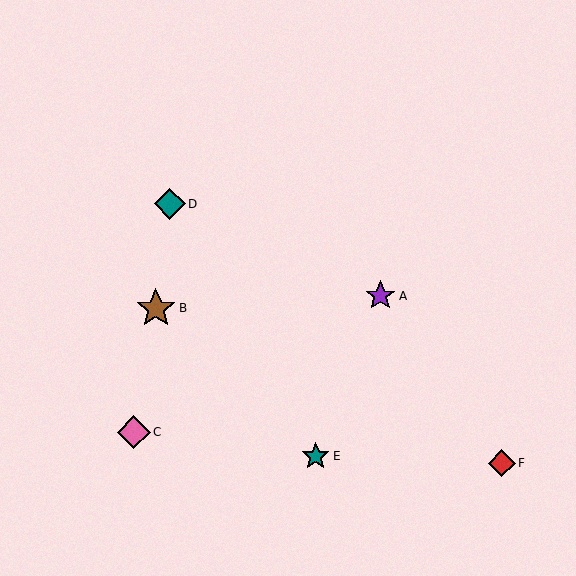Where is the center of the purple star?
The center of the purple star is at (380, 296).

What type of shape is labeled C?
Shape C is a pink diamond.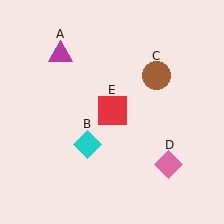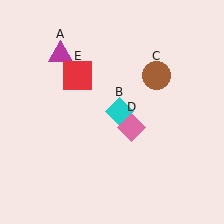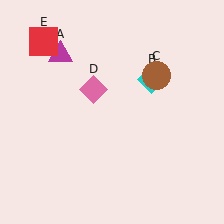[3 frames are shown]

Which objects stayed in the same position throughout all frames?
Magenta triangle (object A) and brown circle (object C) remained stationary.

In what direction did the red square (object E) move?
The red square (object E) moved up and to the left.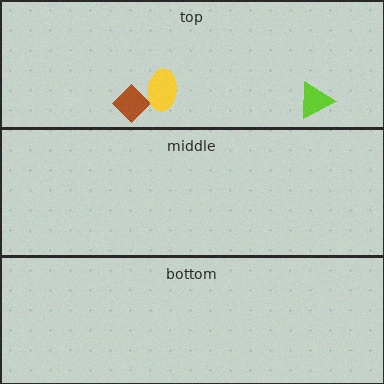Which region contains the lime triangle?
The top region.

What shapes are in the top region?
The brown diamond, the yellow ellipse, the lime triangle.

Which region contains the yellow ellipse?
The top region.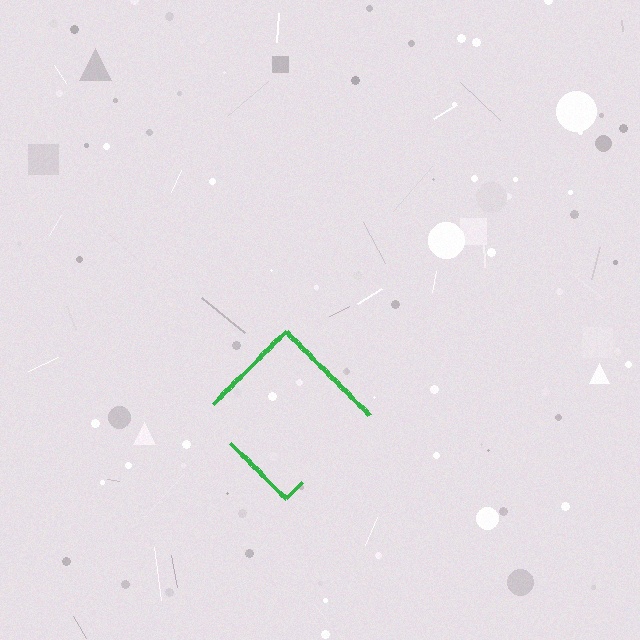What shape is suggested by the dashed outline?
The dashed outline suggests a diamond.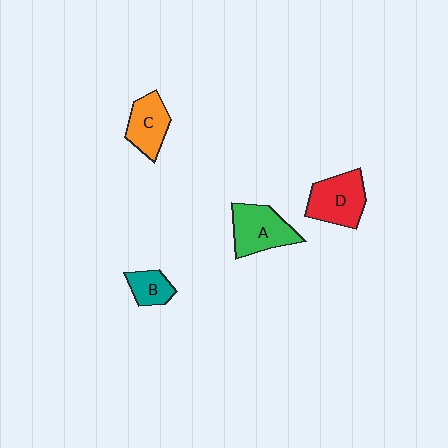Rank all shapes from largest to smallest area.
From largest to smallest: A (green), D (red), C (orange), B (teal).